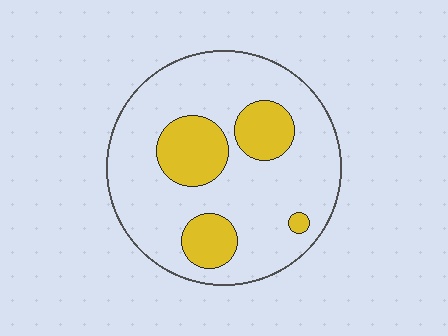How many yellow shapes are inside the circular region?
4.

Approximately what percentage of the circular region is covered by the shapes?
Approximately 25%.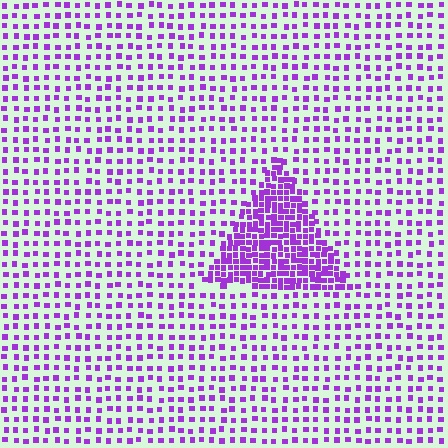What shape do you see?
I see a triangle.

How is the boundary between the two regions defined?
The boundary is defined by a change in element density (approximately 2.7x ratio). All elements are the same color, size, and shape.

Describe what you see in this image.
The image contains small purple elements arranged at two different densities. A triangle-shaped region is visible where the elements are more densely packed than the surrounding area.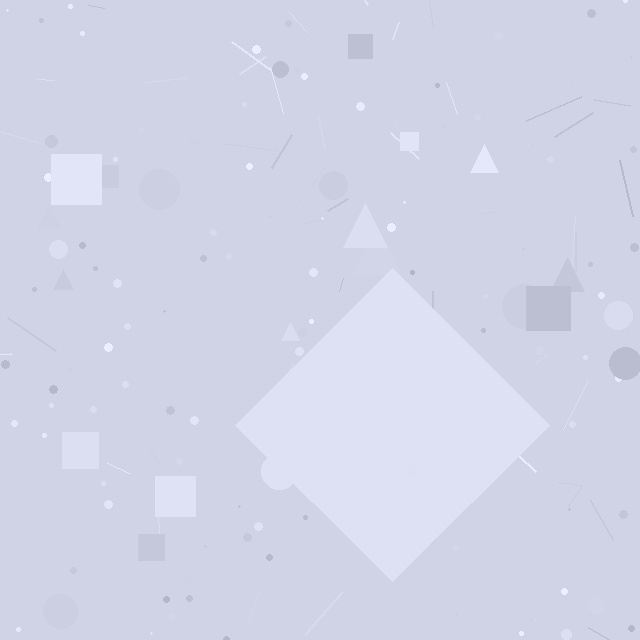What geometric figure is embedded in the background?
A diamond is embedded in the background.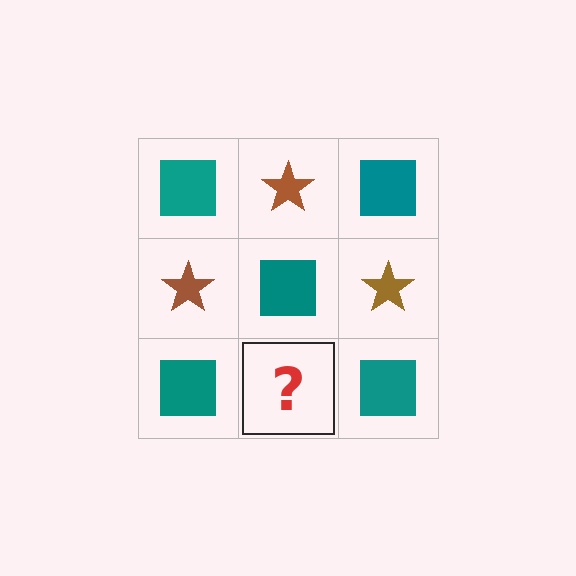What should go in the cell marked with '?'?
The missing cell should contain a brown star.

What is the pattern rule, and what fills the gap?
The rule is that it alternates teal square and brown star in a checkerboard pattern. The gap should be filled with a brown star.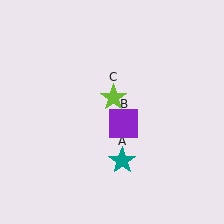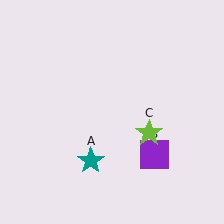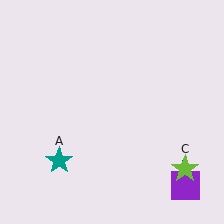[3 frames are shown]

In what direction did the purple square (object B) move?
The purple square (object B) moved down and to the right.